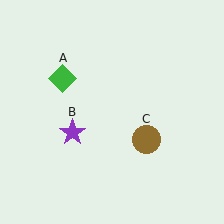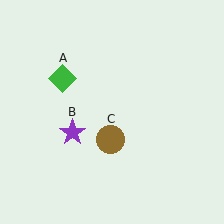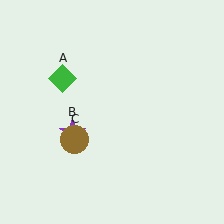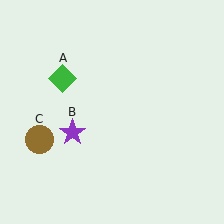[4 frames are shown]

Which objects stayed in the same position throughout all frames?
Green diamond (object A) and purple star (object B) remained stationary.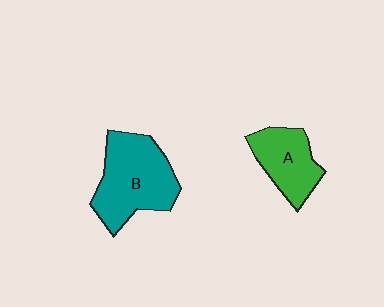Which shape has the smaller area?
Shape A (green).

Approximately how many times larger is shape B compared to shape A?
Approximately 1.6 times.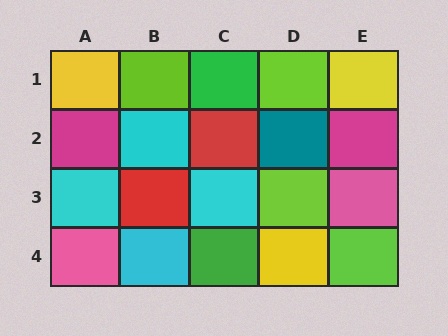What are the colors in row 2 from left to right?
Magenta, cyan, red, teal, magenta.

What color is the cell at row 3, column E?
Pink.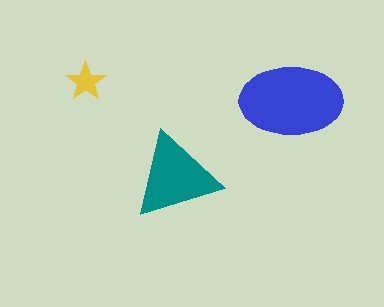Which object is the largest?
The blue ellipse.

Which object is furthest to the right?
The blue ellipse is rightmost.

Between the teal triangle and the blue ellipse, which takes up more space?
The blue ellipse.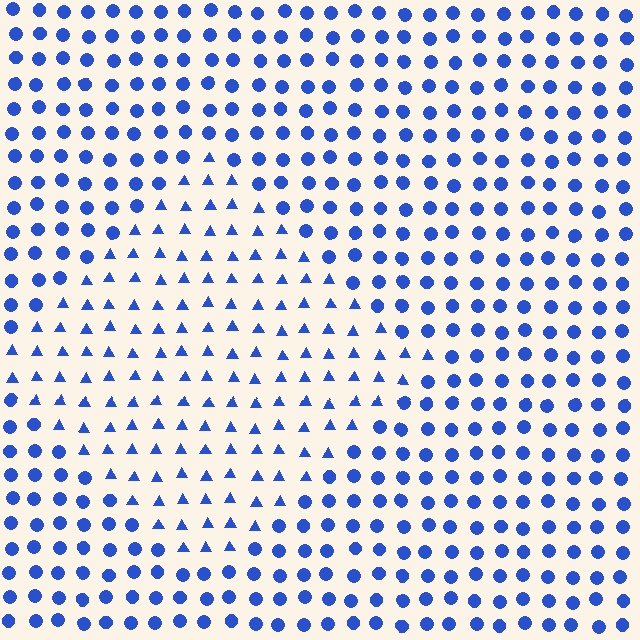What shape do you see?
I see a diamond.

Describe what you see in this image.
The image is filled with small blue elements arranged in a uniform grid. A diamond-shaped region contains triangles, while the surrounding area contains circles. The boundary is defined purely by the change in element shape.